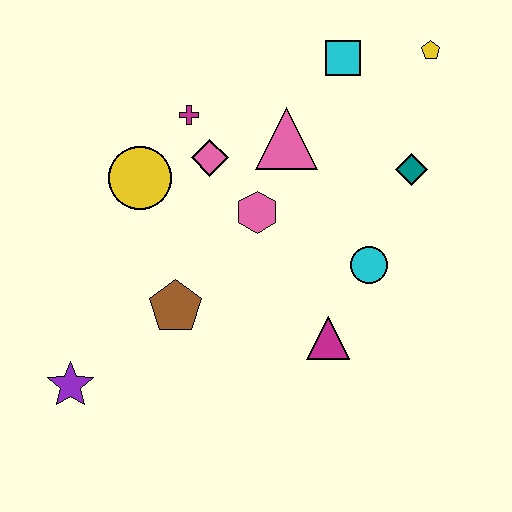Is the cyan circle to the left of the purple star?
No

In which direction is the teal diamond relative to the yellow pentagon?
The teal diamond is below the yellow pentagon.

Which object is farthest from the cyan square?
The purple star is farthest from the cyan square.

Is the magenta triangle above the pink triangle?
No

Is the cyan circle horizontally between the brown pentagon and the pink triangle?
No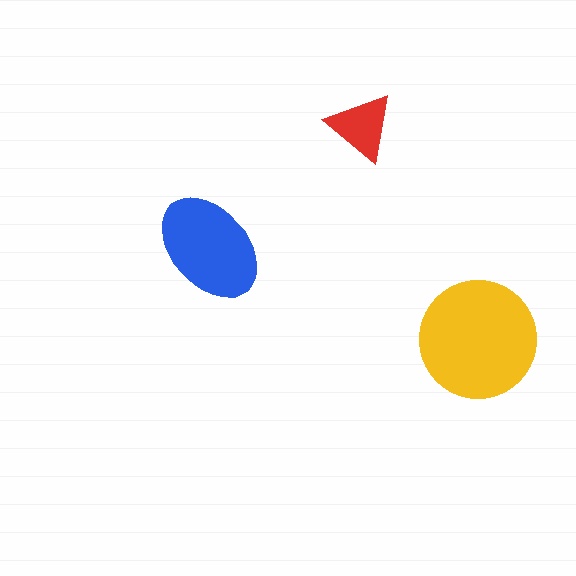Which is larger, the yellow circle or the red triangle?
The yellow circle.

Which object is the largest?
The yellow circle.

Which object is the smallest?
The red triangle.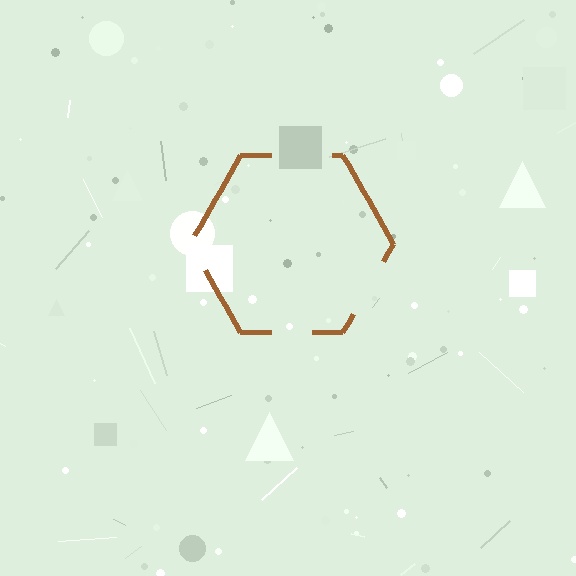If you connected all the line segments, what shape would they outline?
They would outline a hexagon.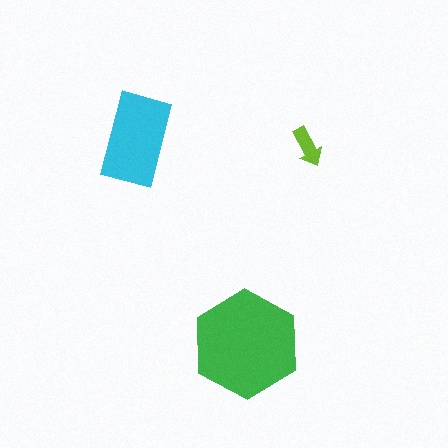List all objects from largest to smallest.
The green hexagon, the cyan rectangle, the lime arrow.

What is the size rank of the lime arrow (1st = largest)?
3rd.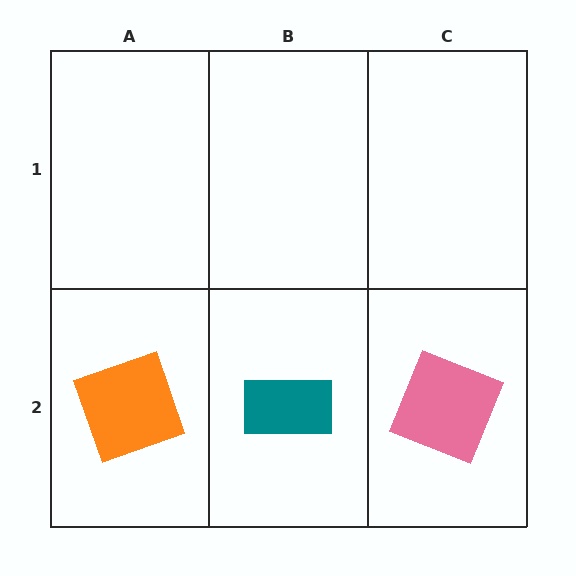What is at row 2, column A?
An orange square.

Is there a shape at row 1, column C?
No, that cell is empty.